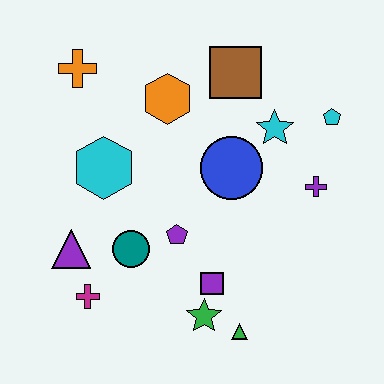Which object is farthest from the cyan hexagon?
The cyan pentagon is farthest from the cyan hexagon.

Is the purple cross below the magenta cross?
No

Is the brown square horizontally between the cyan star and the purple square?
Yes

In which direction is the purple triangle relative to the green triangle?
The purple triangle is to the left of the green triangle.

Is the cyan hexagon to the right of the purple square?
No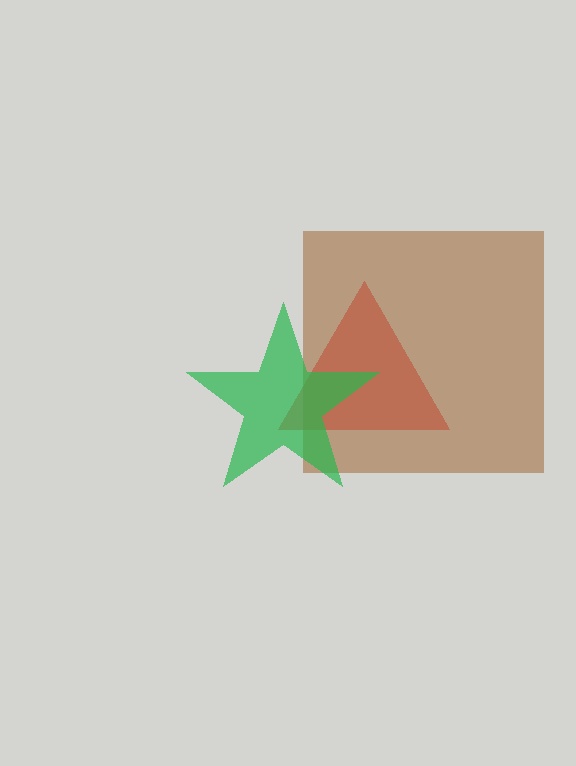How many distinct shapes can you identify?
There are 3 distinct shapes: a red triangle, a brown square, a green star.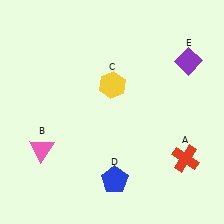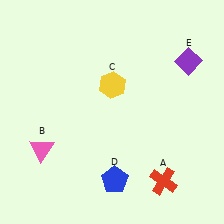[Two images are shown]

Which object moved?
The red cross (A) moved down.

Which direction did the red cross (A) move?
The red cross (A) moved down.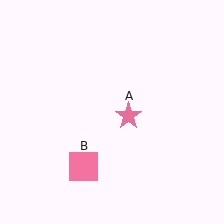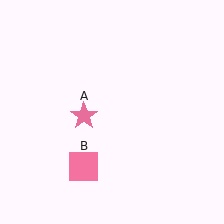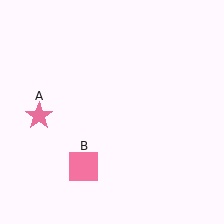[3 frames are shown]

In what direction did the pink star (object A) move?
The pink star (object A) moved left.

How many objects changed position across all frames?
1 object changed position: pink star (object A).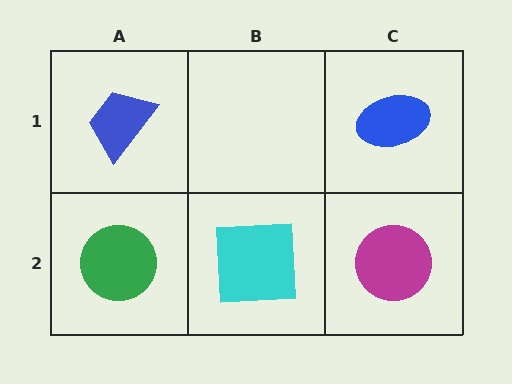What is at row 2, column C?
A magenta circle.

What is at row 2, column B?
A cyan square.